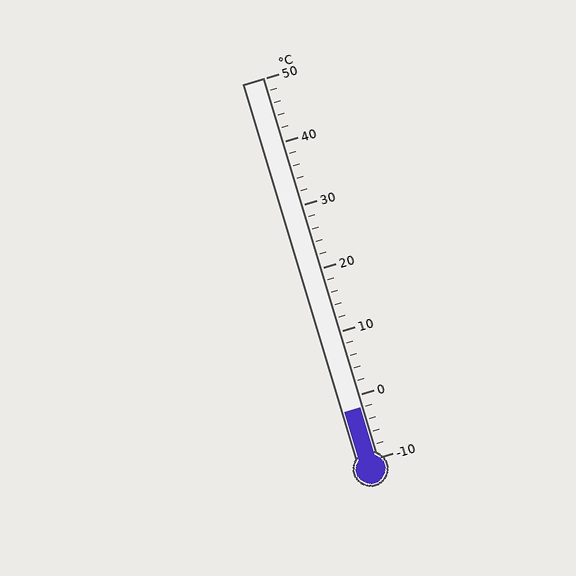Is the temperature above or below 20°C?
The temperature is below 20°C.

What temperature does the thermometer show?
The thermometer shows approximately -2°C.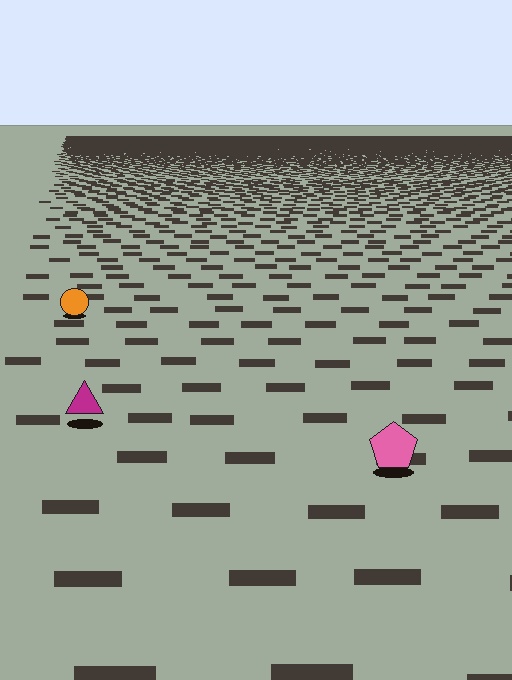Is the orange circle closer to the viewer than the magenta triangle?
No. The magenta triangle is closer — you can tell from the texture gradient: the ground texture is coarser near it.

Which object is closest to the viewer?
The pink pentagon is closest. The texture marks near it are larger and more spread out.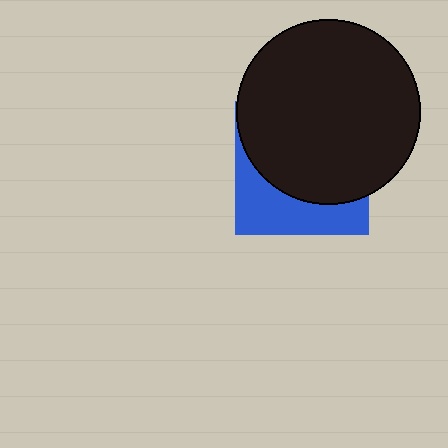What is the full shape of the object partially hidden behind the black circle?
The partially hidden object is a blue square.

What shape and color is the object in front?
The object in front is a black circle.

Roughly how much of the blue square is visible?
A small part of it is visible (roughly 34%).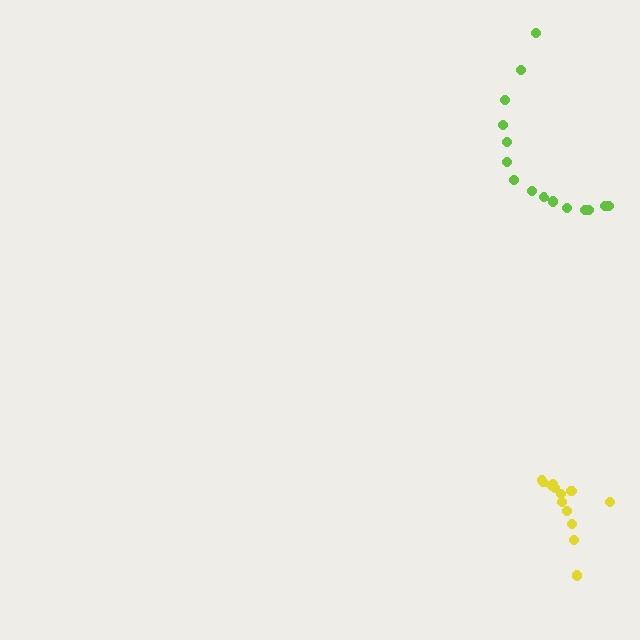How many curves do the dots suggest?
There are 2 distinct paths.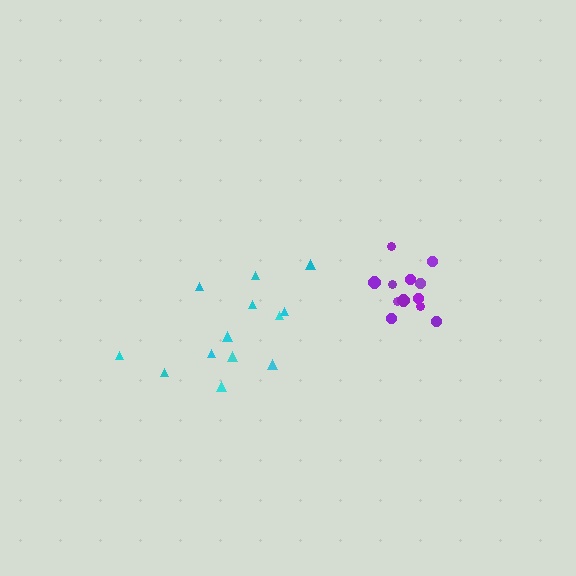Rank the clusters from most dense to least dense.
purple, cyan.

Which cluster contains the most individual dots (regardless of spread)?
Cyan (13).